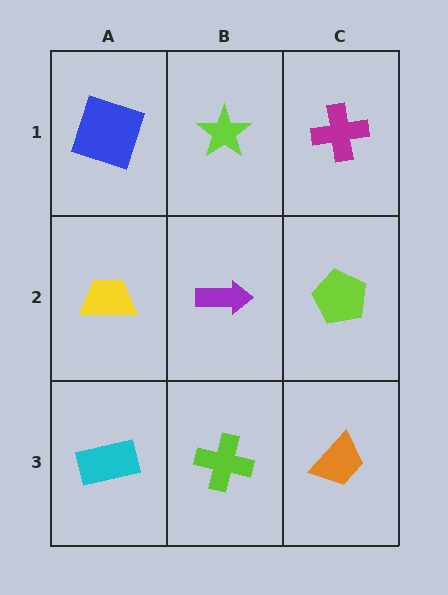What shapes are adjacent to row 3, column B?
A purple arrow (row 2, column B), a cyan rectangle (row 3, column A), an orange trapezoid (row 3, column C).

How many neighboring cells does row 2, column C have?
3.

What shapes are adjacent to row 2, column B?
A lime star (row 1, column B), a lime cross (row 3, column B), a yellow trapezoid (row 2, column A), a lime pentagon (row 2, column C).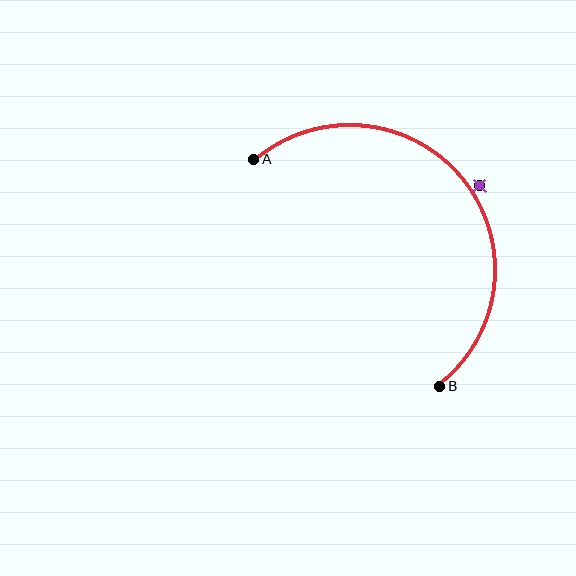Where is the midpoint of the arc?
The arc midpoint is the point on the curve farthest from the straight line joining A and B. It sits above and to the right of that line.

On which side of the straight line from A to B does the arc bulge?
The arc bulges above and to the right of the straight line connecting A and B.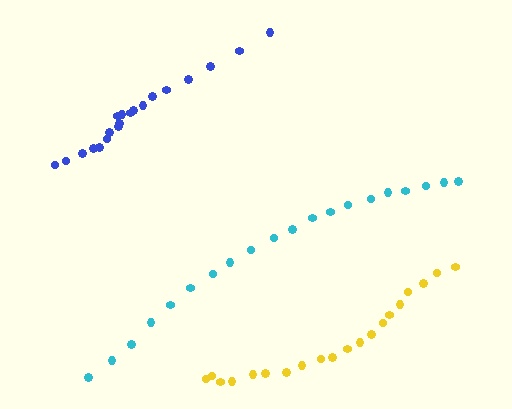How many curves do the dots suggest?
There are 3 distinct paths.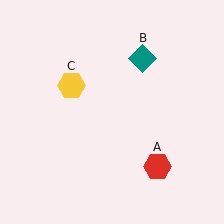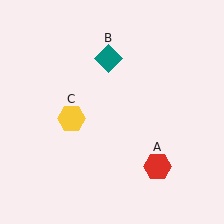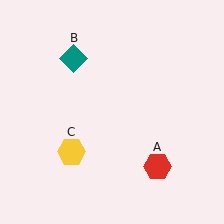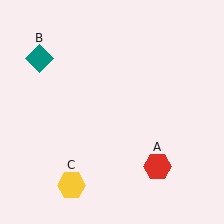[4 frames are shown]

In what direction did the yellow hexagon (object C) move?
The yellow hexagon (object C) moved down.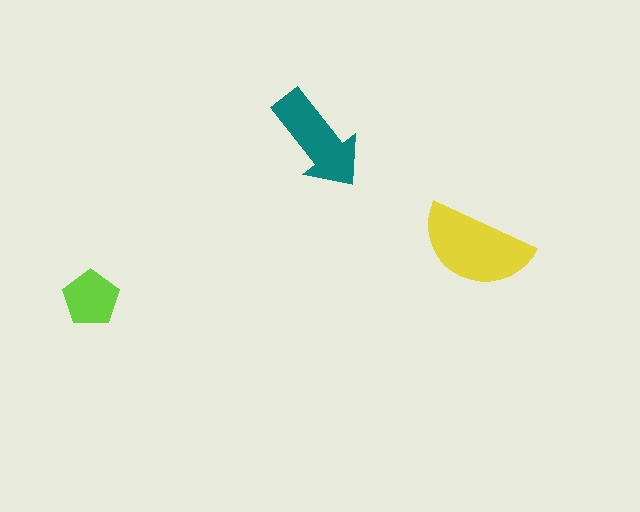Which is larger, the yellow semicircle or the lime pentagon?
The yellow semicircle.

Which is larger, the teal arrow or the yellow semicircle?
The yellow semicircle.